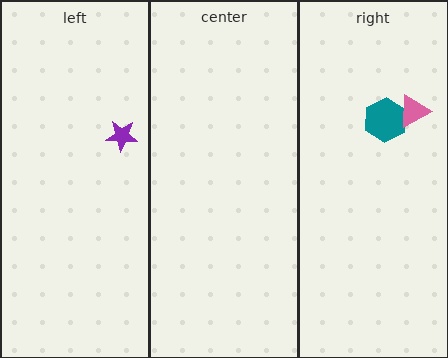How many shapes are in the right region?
2.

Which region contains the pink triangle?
The right region.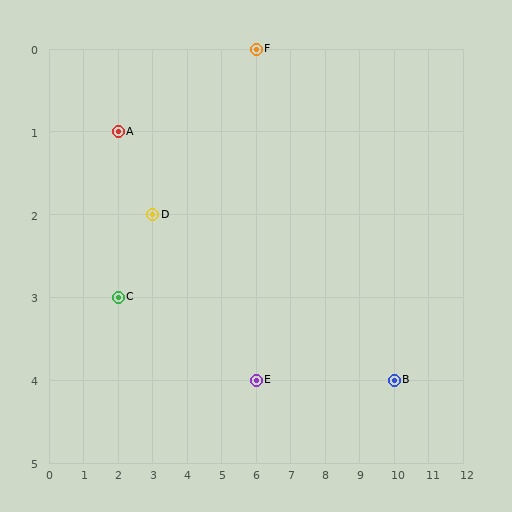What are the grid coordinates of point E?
Point E is at grid coordinates (6, 4).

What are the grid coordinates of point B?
Point B is at grid coordinates (10, 4).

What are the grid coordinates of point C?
Point C is at grid coordinates (2, 3).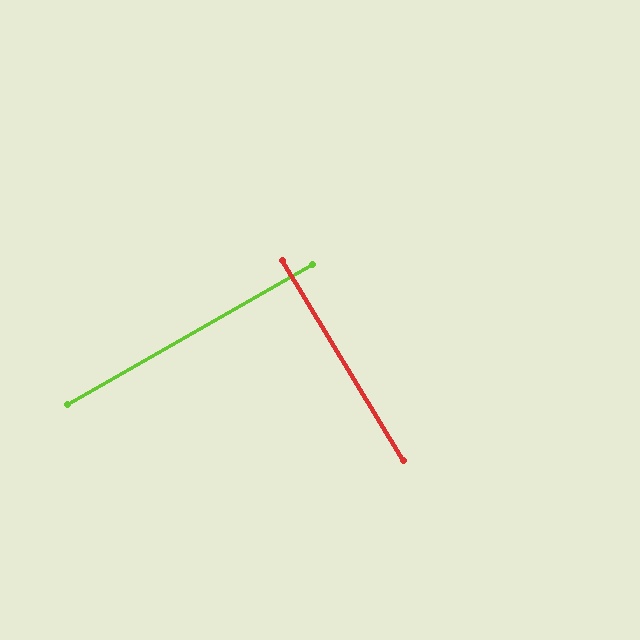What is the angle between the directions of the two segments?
Approximately 89 degrees.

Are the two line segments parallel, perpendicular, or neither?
Perpendicular — they meet at approximately 89°.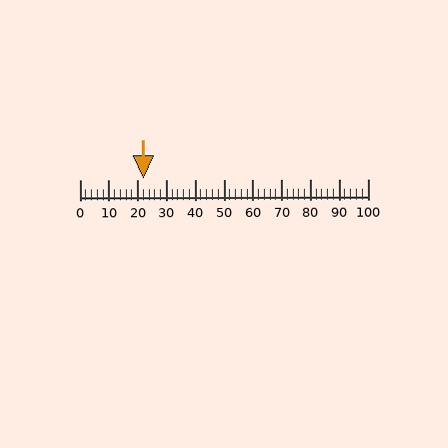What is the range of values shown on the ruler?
The ruler shows values from 0 to 100.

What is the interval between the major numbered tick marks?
The major tick marks are spaced 10 units apart.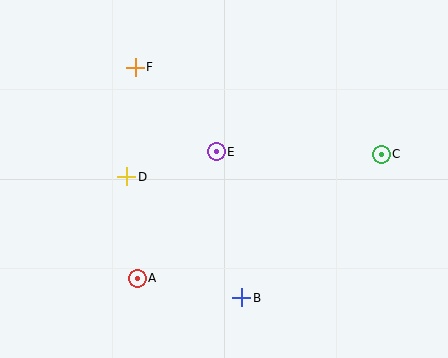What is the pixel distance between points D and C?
The distance between D and C is 255 pixels.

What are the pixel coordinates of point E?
Point E is at (216, 152).